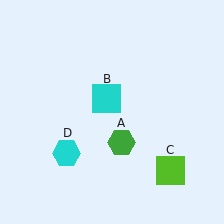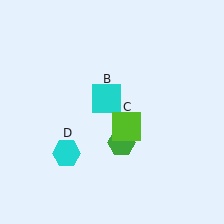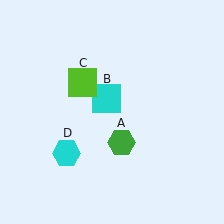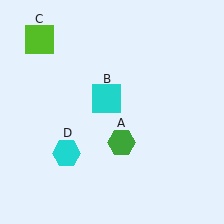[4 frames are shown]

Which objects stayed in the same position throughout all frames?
Green hexagon (object A) and cyan square (object B) and cyan hexagon (object D) remained stationary.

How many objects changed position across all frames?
1 object changed position: lime square (object C).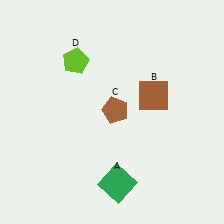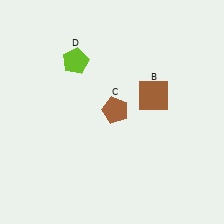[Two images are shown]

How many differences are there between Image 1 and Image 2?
There is 1 difference between the two images.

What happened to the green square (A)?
The green square (A) was removed in Image 2. It was in the bottom-right area of Image 1.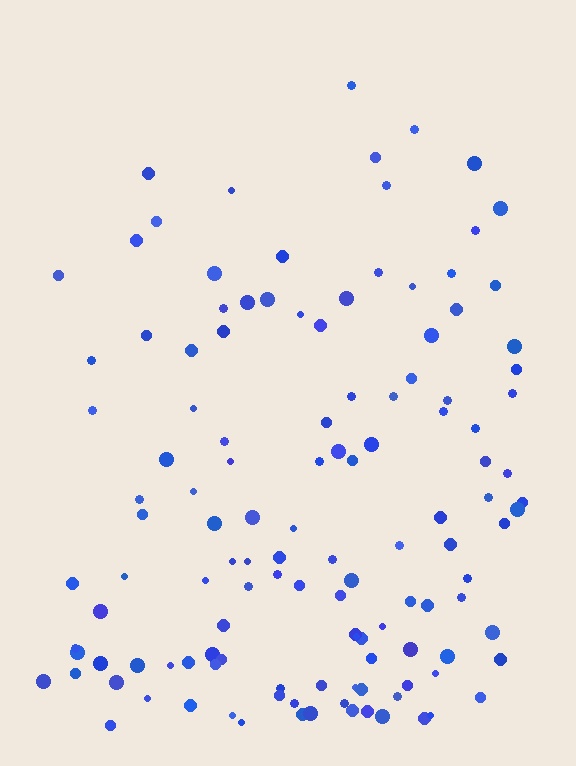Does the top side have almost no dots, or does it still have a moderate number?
Still a moderate number, just noticeably fewer than the bottom.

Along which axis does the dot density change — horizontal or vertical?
Vertical.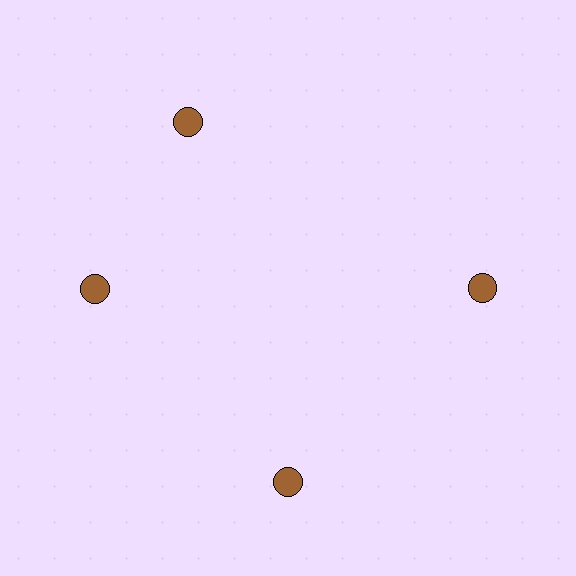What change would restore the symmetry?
The symmetry would be restored by rotating it back into even spacing with its neighbors so that all 4 circles sit at equal angles and equal distance from the center.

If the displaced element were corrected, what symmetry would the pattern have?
It would have 4-fold rotational symmetry — the pattern would map onto itself every 90 degrees.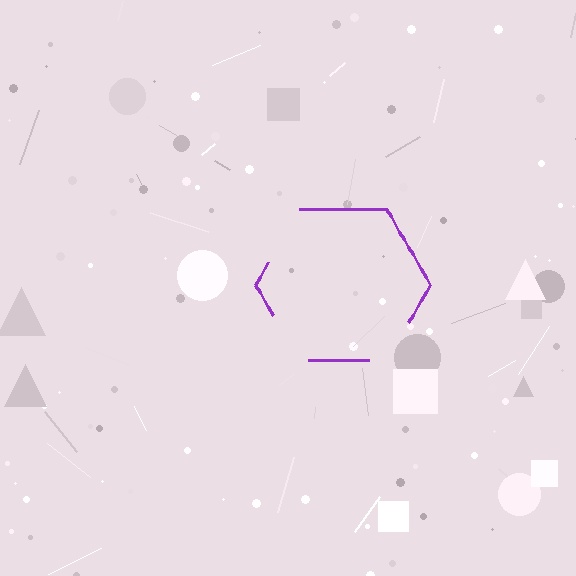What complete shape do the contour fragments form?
The contour fragments form a hexagon.